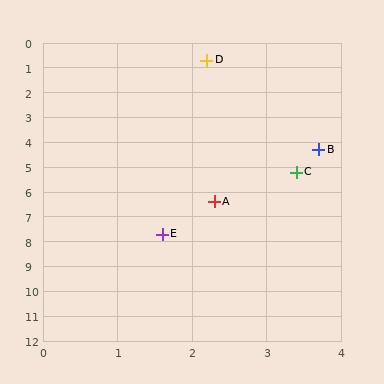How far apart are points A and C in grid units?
Points A and C are about 1.6 grid units apart.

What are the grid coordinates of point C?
Point C is at approximately (3.4, 5.2).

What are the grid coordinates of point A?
Point A is at approximately (2.3, 6.4).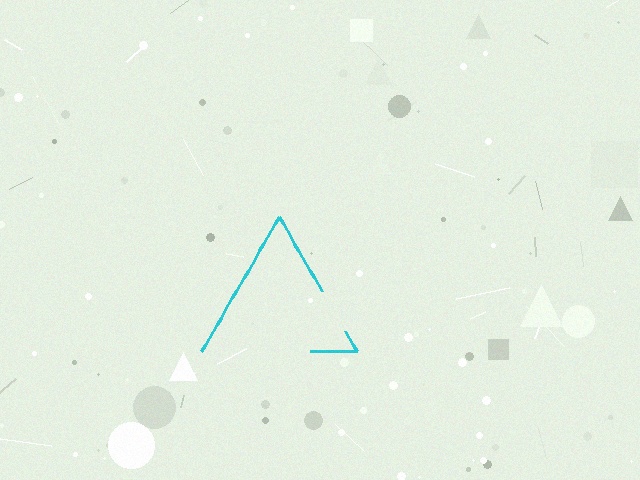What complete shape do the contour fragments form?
The contour fragments form a triangle.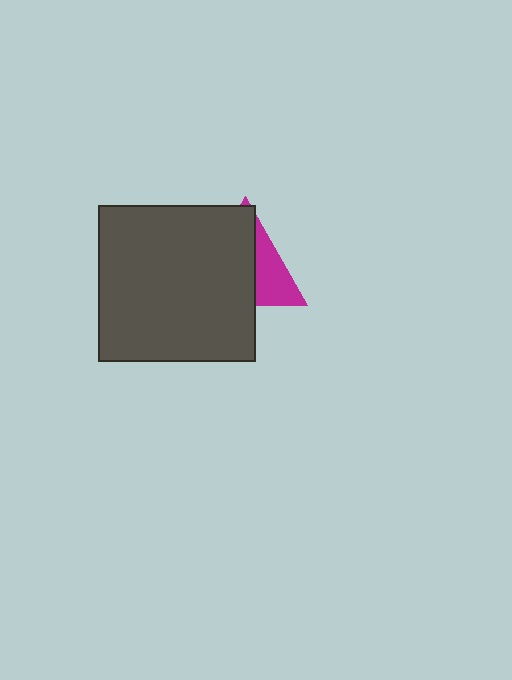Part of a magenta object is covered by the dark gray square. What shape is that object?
It is a triangle.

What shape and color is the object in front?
The object in front is a dark gray square.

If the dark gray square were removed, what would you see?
You would see the complete magenta triangle.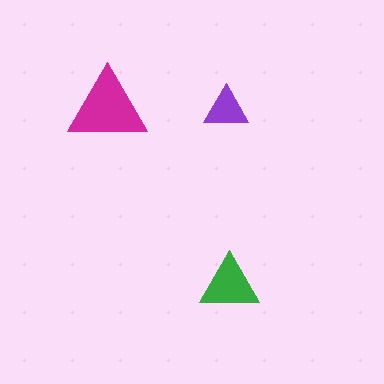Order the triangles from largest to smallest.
the magenta one, the green one, the purple one.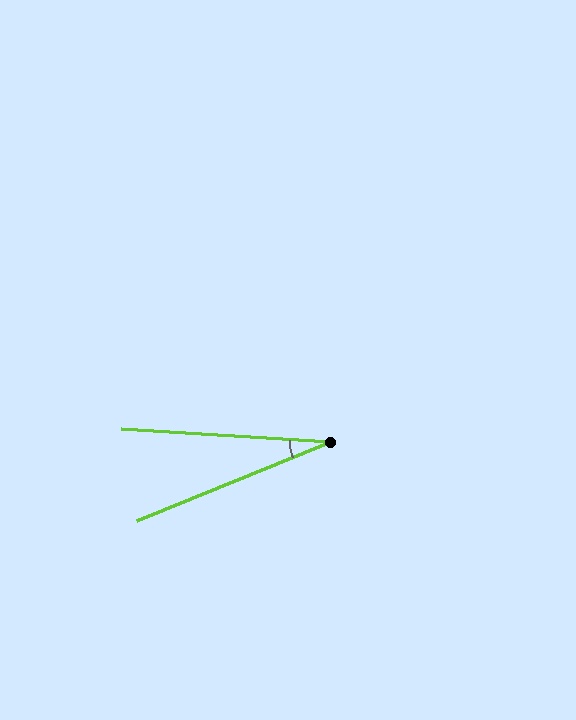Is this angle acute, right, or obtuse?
It is acute.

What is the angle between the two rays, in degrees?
Approximately 26 degrees.